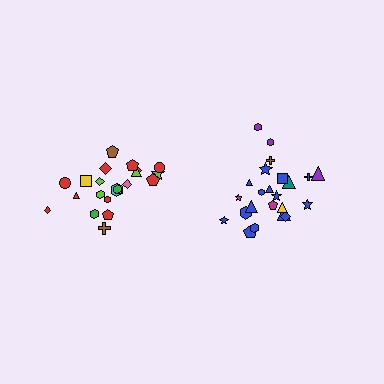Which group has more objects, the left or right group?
The right group.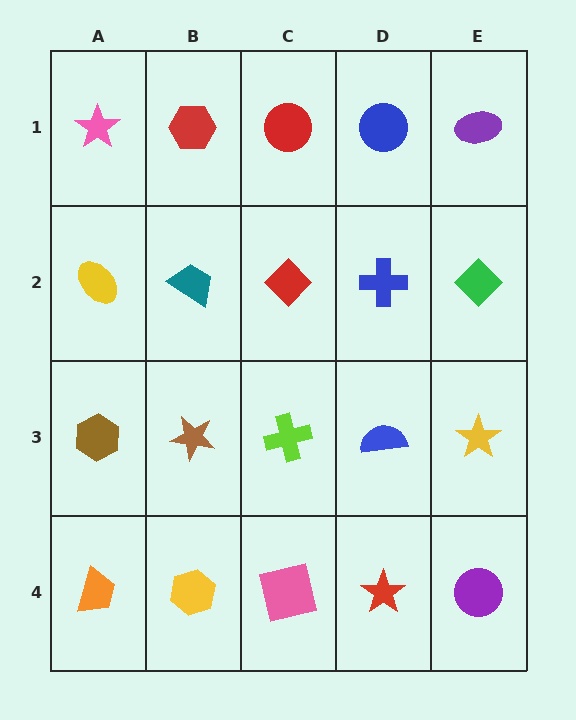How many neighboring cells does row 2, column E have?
3.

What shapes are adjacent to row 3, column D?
A blue cross (row 2, column D), a red star (row 4, column D), a lime cross (row 3, column C), a yellow star (row 3, column E).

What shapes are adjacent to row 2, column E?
A purple ellipse (row 1, column E), a yellow star (row 3, column E), a blue cross (row 2, column D).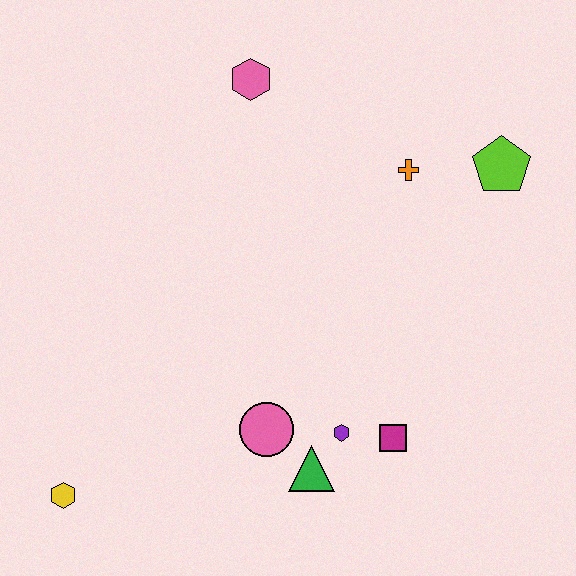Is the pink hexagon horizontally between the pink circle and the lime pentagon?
No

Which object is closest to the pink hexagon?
The orange cross is closest to the pink hexagon.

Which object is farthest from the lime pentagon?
The yellow hexagon is farthest from the lime pentagon.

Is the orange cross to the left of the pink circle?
No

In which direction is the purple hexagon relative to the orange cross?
The purple hexagon is below the orange cross.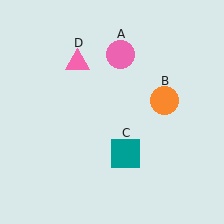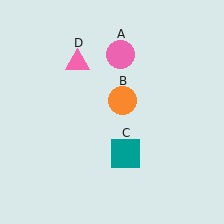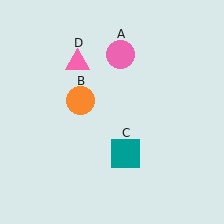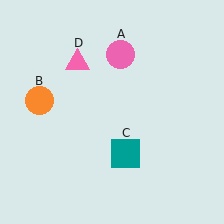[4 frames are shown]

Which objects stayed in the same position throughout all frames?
Pink circle (object A) and teal square (object C) and pink triangle (object D) remained stationary.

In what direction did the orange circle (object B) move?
The orange circle (object B) moved left.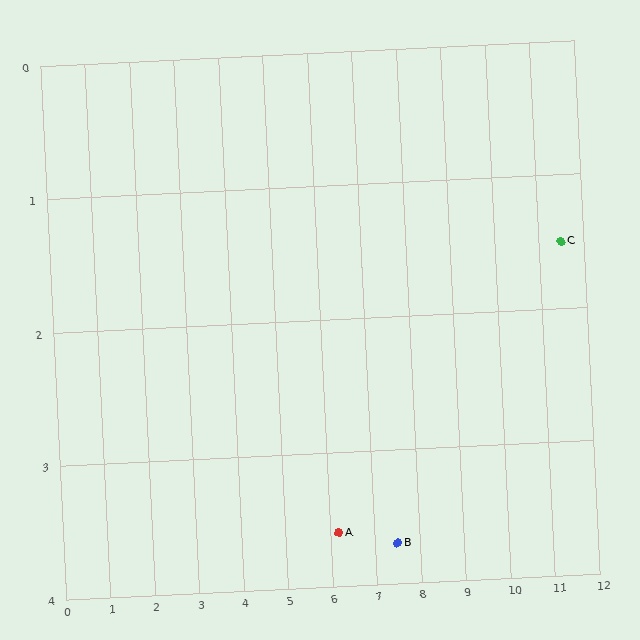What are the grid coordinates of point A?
Point A is at approximately (6.2, 3.6).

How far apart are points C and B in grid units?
Points C and B are about 4.6 grid units apart.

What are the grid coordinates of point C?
Point C is at approximately (11.5, 1.5).